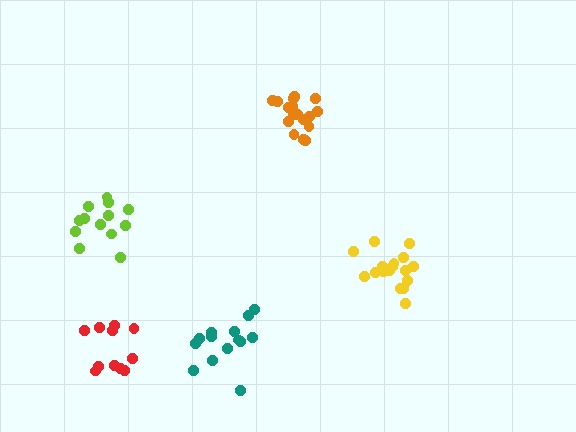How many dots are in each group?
Group 1: 14 dots, Group 2: 17 dots, Group 3: 17 dots, Group 4: 13 dots, Group 5: 12 dots (73 total).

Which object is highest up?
The orange cluster is topmost.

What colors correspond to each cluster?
The clusters are colored: teal, yellow, orange, lime, red.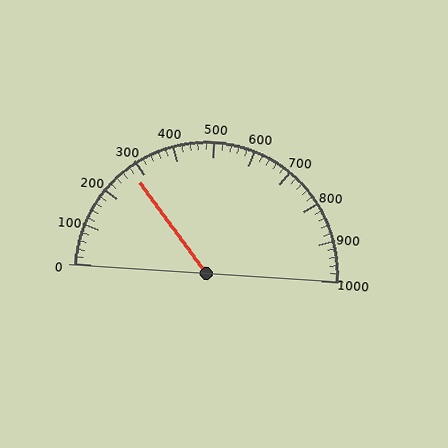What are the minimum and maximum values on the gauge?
The gauge ranges from 0 to 1000.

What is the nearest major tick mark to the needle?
The nearest major tick mark is 300.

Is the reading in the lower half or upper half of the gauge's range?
The reading is in the lower half of the range (0 to 1000).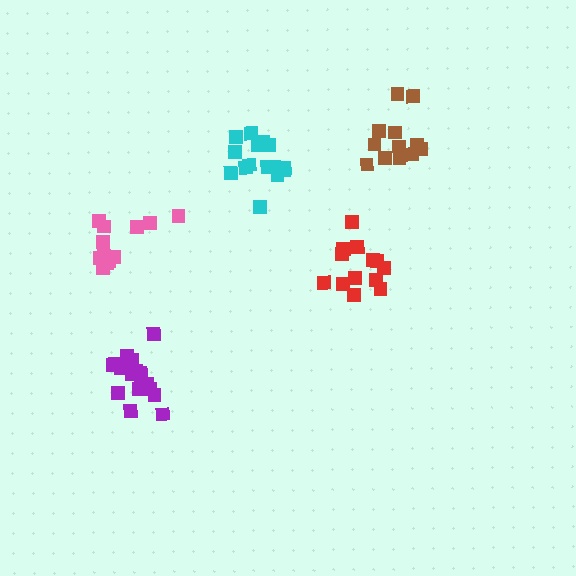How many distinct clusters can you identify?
There are 5 distinct clusters.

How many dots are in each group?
Group 1: 13 dots, Group 2: 12 dots, Group 3: 17 dots, Group 4: 15 dots, Group 5: 13 dots (70 total).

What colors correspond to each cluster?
The clusters are colored: red, brown, purple, cyan, pink.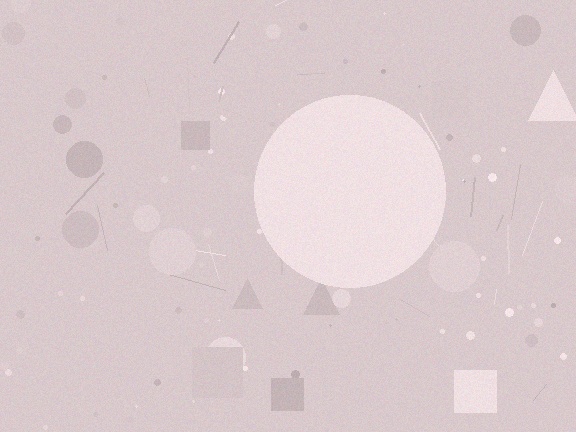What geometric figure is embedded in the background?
A circle is embedded in the background.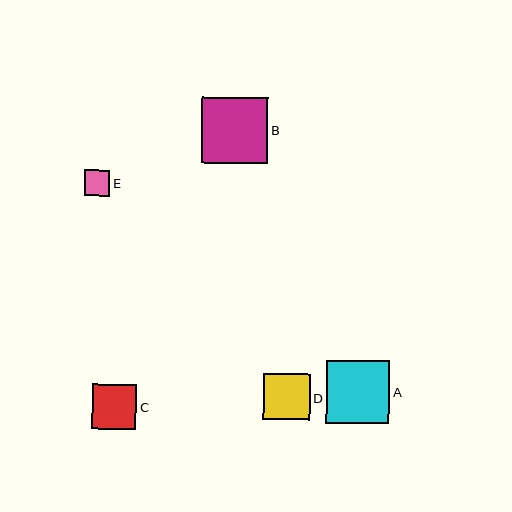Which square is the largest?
Square B is the largest with a size of approximately 66 pixels.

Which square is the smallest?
Square E is the smallest with a size of approximately 26 pixels.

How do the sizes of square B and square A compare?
Square B and square A are approximately the same size.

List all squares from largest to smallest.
From largest to smallest: B, A, D, C, E.